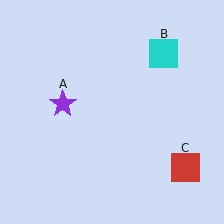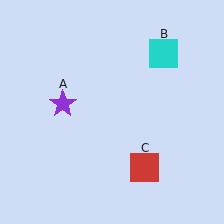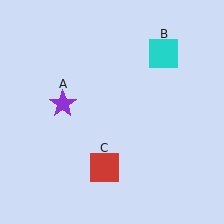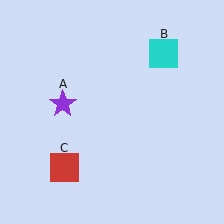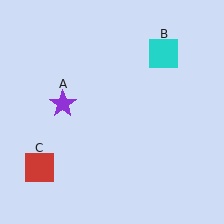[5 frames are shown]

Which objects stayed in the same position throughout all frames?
Purple star (object A) and cyan square (object B) remained stationary.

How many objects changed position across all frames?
1 object changed position: red square (object C).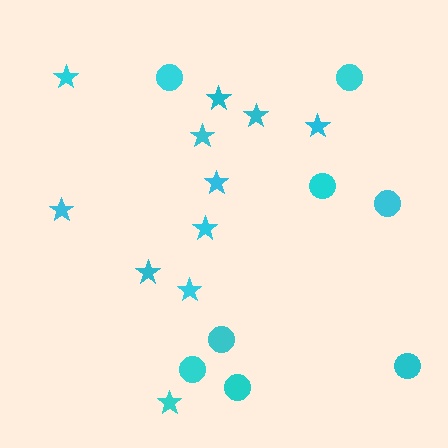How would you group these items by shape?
There are 2 groups: one group of stars (11) and one group of circles (8).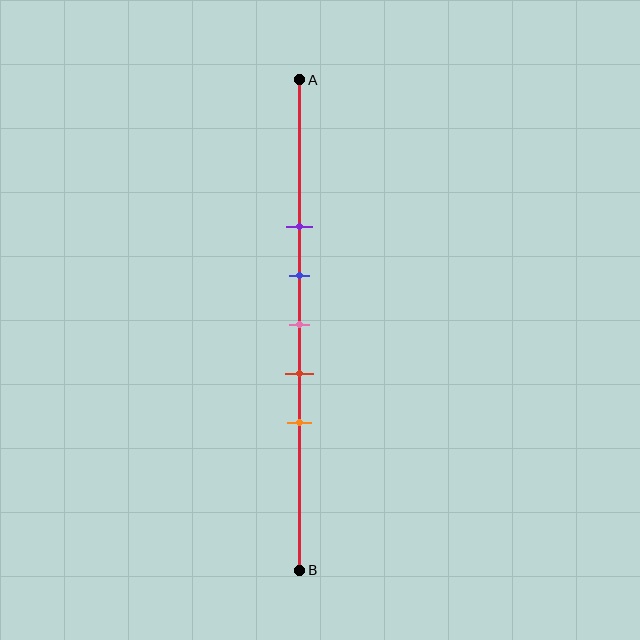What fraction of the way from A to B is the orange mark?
The orange mark is approximately 70% (0.7) of the way from A to B.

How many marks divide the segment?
There are 5 marks dividing the segment.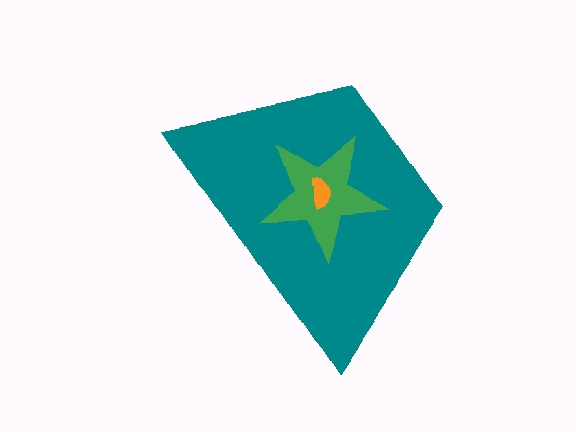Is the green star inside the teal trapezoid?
Yes.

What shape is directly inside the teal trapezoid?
The green star.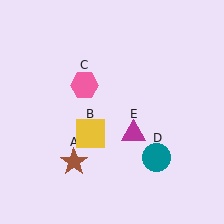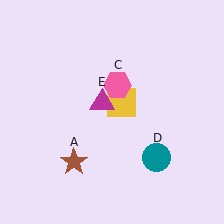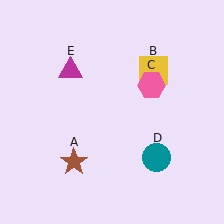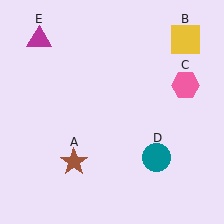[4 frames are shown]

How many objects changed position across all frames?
3 objects changed position: yellow square (object B), pink hexagon (object C), magenta triangle (object E).